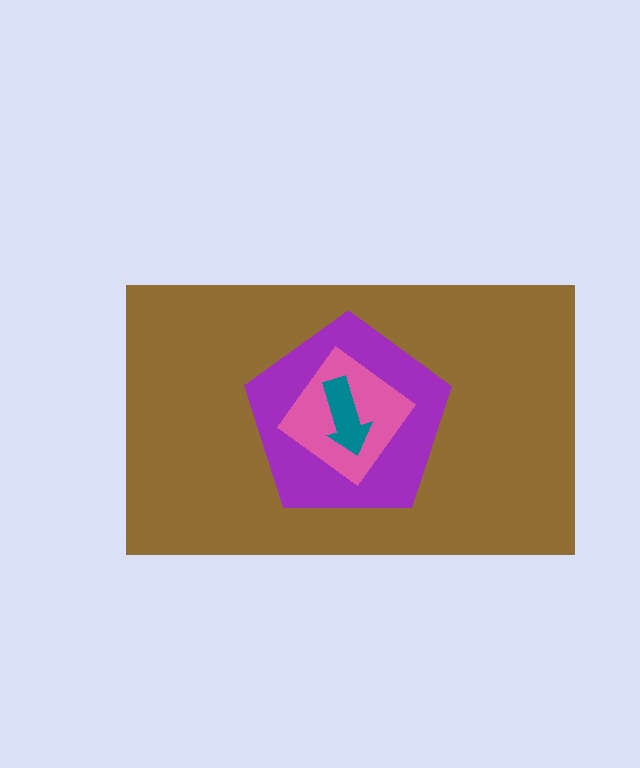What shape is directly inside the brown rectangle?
The purple pentagon.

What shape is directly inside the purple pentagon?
The pink diamond.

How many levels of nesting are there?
4.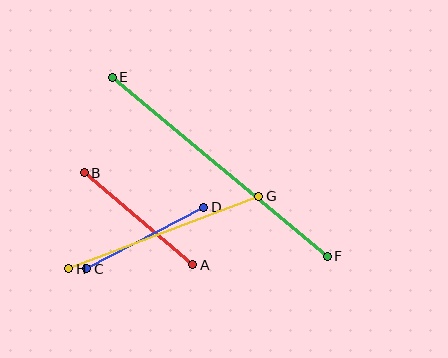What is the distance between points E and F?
The distance is approximately 280 pixels.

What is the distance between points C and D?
The distance is approximately 132 pixels.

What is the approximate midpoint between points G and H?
The midpoint is at approximately (164, 233) pixels.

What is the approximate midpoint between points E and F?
The midpoint is at approximately (220, 167) pixels.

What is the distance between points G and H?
The distance is approximately 204 pixels.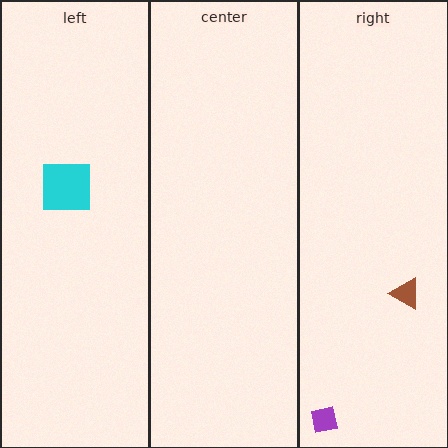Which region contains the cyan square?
The left region.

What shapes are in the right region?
The brown triangle, the purple square.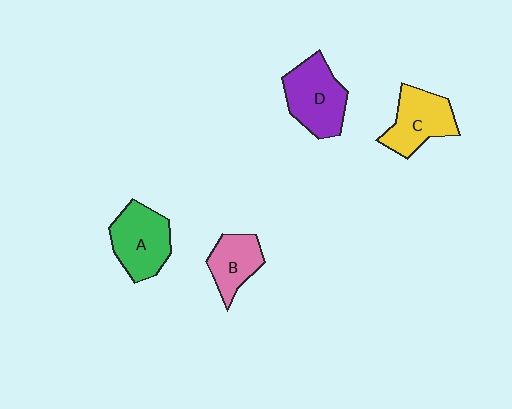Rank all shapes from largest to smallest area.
From largest to smallest: D (purple), A (green), C (yellow), B (pink).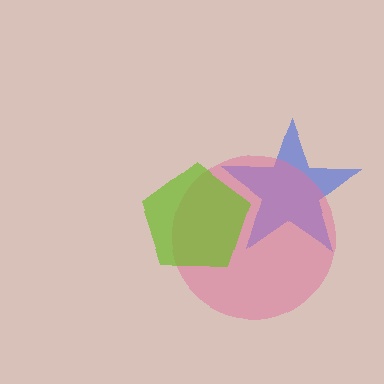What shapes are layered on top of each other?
The layered shapes are: a blue star, a pink circle, a lime pentagon.